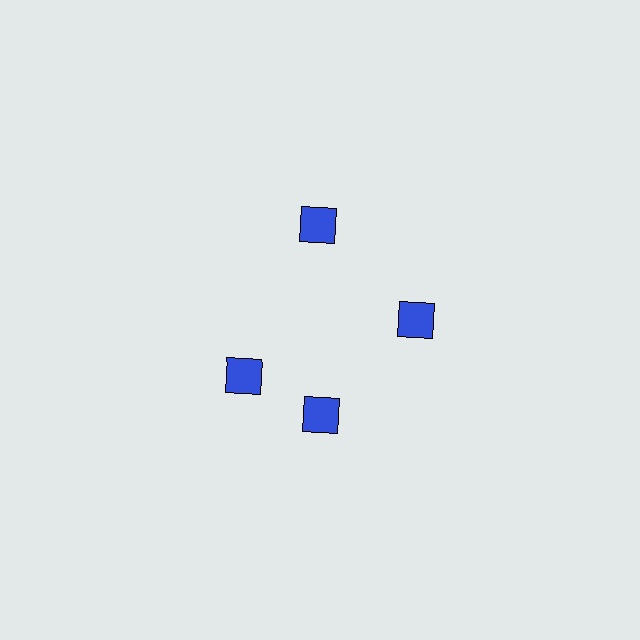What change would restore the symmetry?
The symmetry would be restored by rotating it back into even spacing with its neighbors so that all 4 squares sit at equal angles and equal distance from the center.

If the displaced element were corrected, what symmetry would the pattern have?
It would have 4-fold rotational symmetry — the pattern would map onto itself every 90 degrees.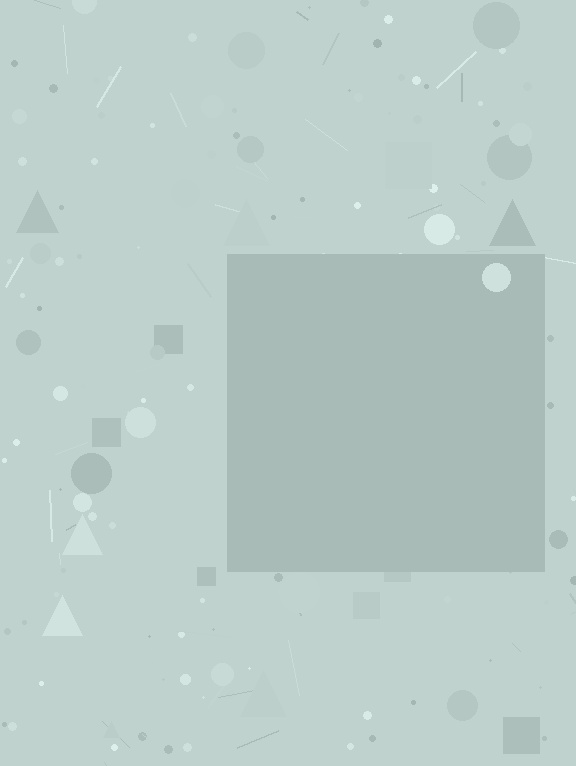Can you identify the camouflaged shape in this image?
The camouflaged shape is a square.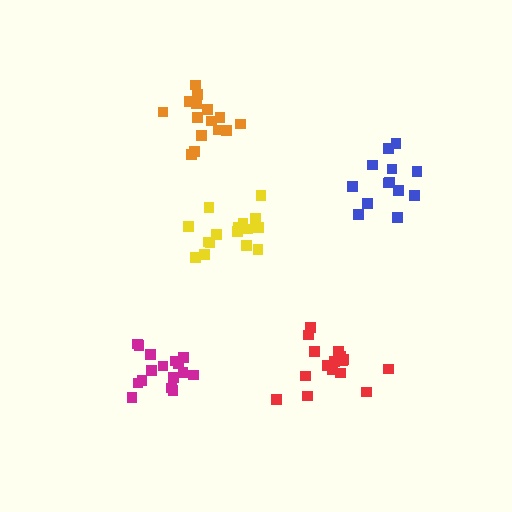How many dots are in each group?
Group 1: 13 dots, Group 2: 16 dots, Group 3: 16 dots, Group 4: 16 dots, Group 5: 15 dots (76 total).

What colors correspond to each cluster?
The clusters are colored: blue, magenta, yellow, red, orange.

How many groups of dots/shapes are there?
There are 5 groups.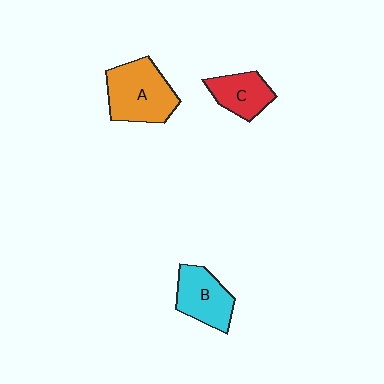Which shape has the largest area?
Shape A (orange).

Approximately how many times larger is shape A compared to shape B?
Approximately 1.4 times.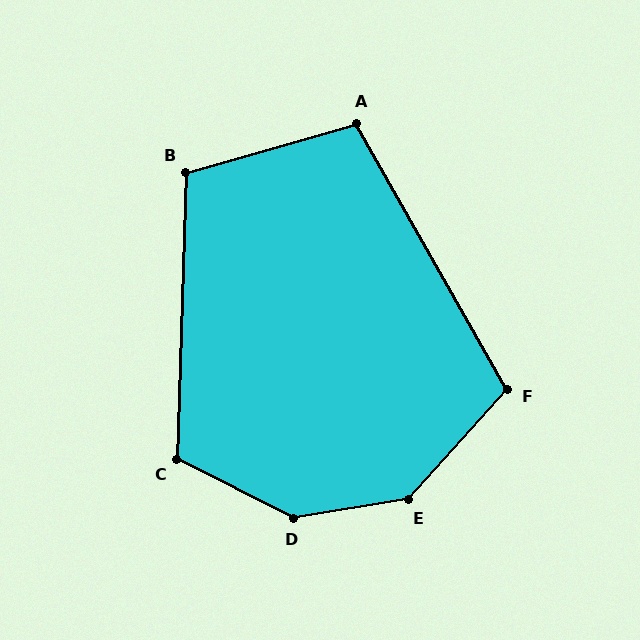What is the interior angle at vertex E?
Approximately 141 degrees (obtuse).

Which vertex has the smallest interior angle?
A, at approximately 104 degrees.